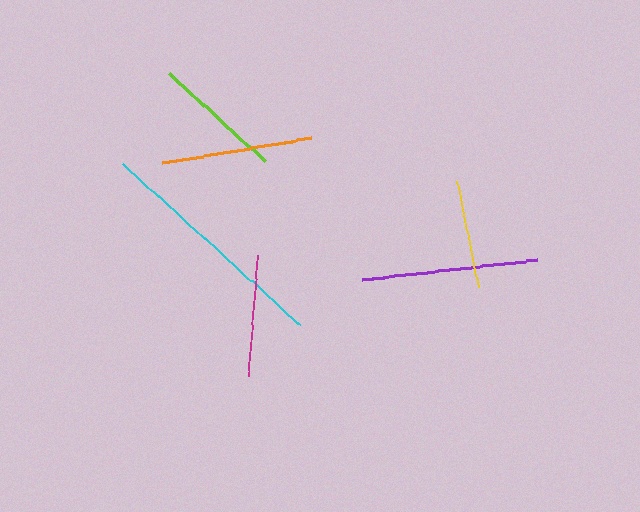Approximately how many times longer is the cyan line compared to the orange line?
The cyan line is approximately 1.6 times the length of the orange line.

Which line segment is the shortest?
The yellow line is the shortest at approximately 107 pixels.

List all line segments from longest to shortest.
From longest to shortest: cyan, purple, orange, lime, magenta, yellow.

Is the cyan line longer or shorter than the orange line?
The cyan line is longer than the orange line.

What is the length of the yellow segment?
The yellow segment is approximately 107 pixels long.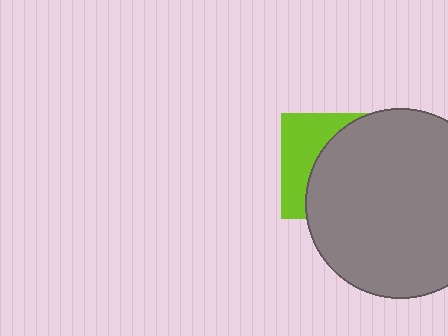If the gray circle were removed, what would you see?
You would see the complete lime square.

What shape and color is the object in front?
The object in front is a gray circle.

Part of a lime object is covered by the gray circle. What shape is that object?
It is a square.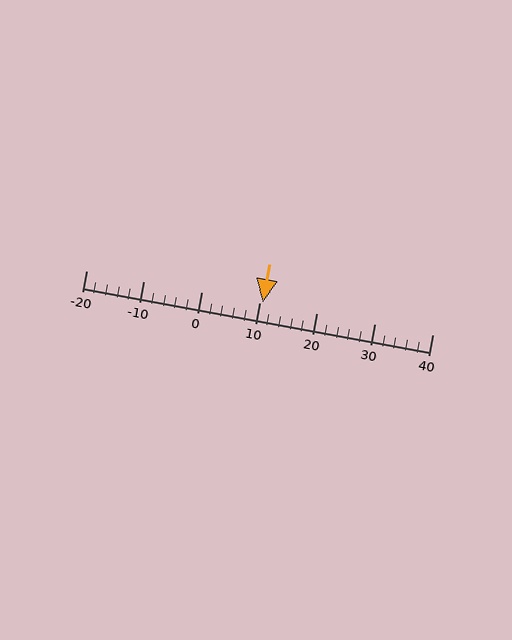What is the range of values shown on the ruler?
The ruler shows values from -20 to 40.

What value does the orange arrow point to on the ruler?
The orange arrow points to approximately 11.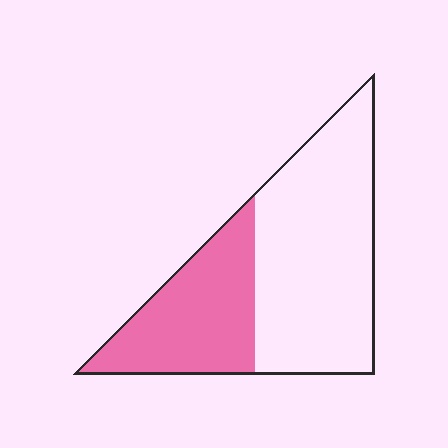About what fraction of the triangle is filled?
About three eighths (3/8).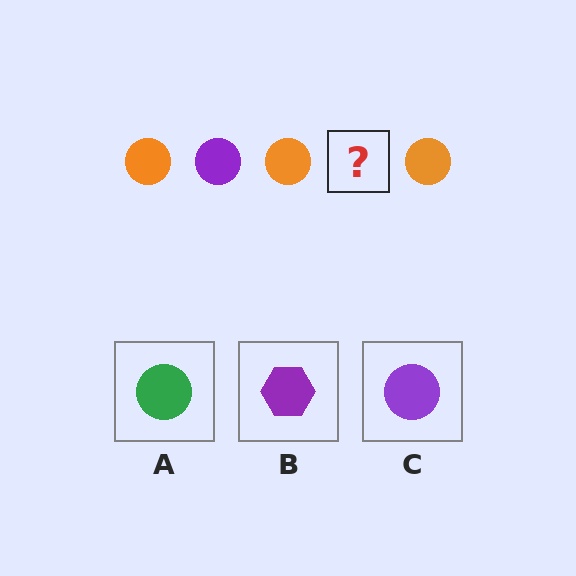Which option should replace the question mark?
Option C.